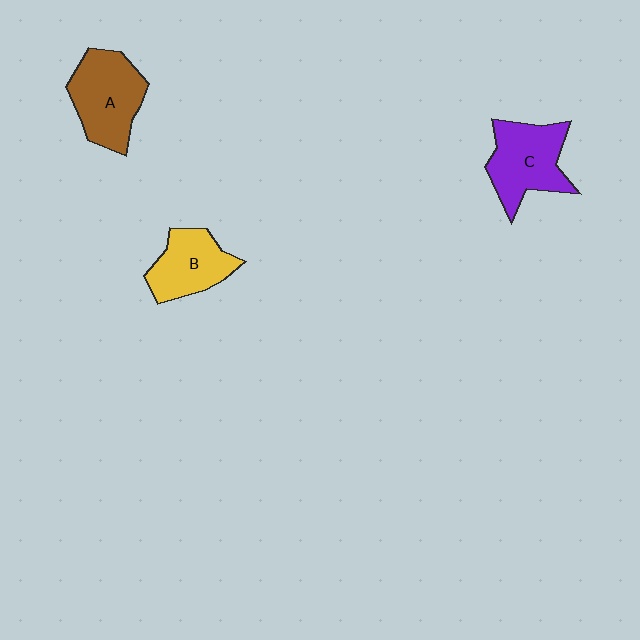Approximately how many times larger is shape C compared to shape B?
Approximately 1.2 times.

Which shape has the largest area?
Shape A (brown).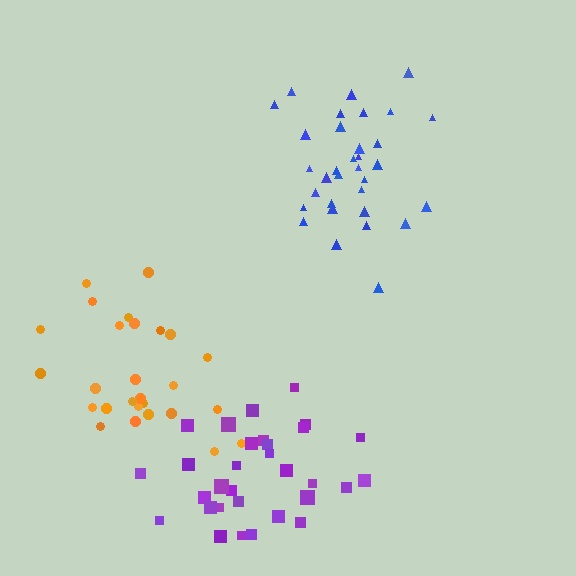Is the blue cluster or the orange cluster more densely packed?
Blue.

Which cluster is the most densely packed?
Blue.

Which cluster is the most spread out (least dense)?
Purple.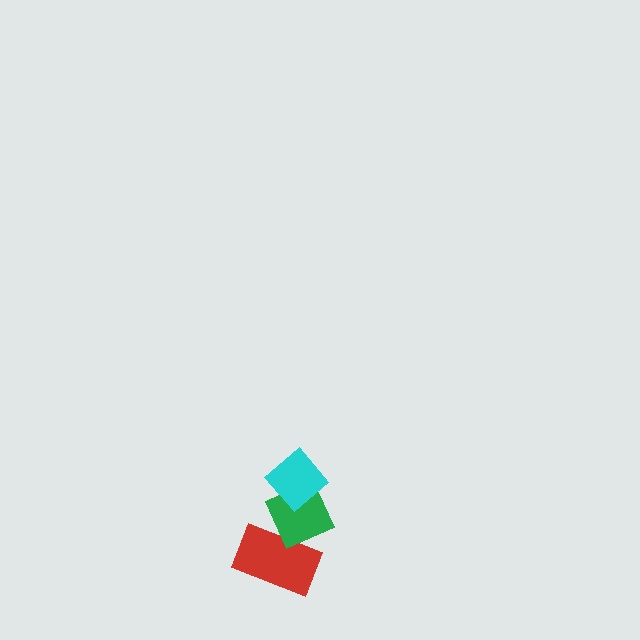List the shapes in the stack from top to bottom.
From top to bottom: the cyan diamond, the green diamond, the red rectangle.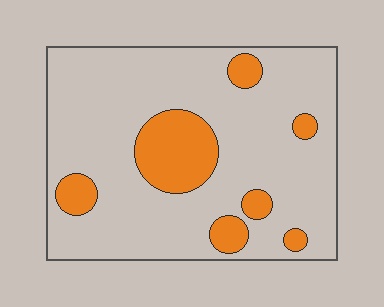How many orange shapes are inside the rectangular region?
7.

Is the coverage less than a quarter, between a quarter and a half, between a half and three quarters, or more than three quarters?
Less than a quarter.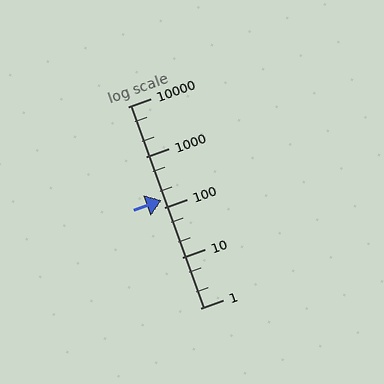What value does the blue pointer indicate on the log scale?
The pointer indicates approximately 140.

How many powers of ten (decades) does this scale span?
The scale spans 4 decades, from 1 to 10000.